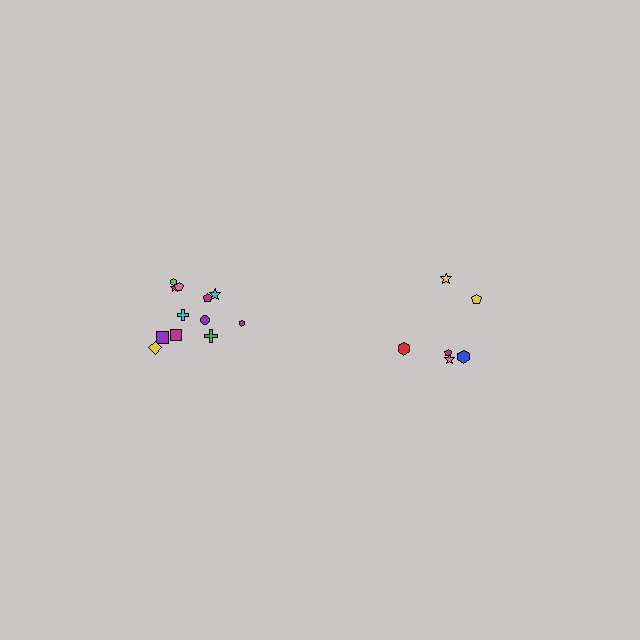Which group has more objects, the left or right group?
The left group.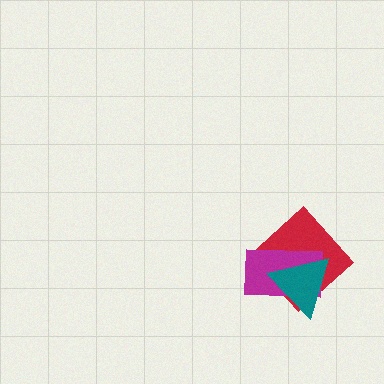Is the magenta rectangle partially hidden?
Yes, it is partially covered by another shape.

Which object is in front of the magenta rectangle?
The teal triangle is in front of the magenta rectangle.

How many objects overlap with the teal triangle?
2 objects overlap with the teal triangle.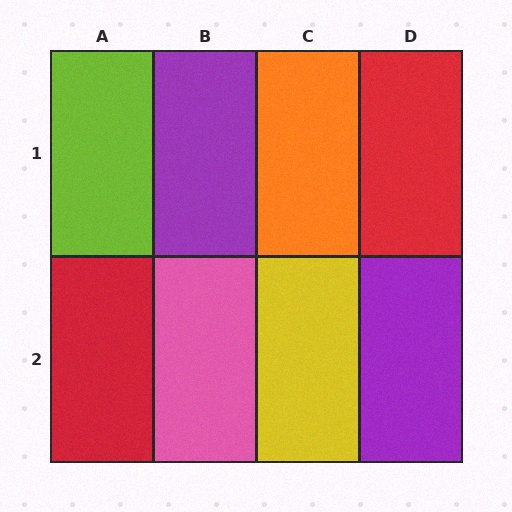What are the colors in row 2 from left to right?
Red, pink, yellow, purple.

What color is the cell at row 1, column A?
Lime.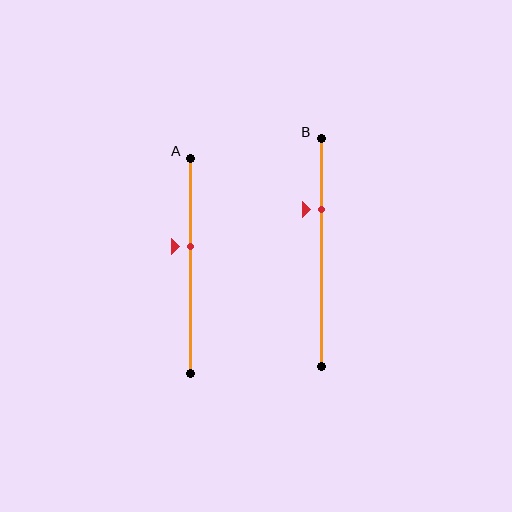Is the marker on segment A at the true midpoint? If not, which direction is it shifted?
No, the marker on segment A is shifted upward by about 9% of the segment length.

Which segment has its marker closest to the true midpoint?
Segment A has its marker closest to the true midpoint.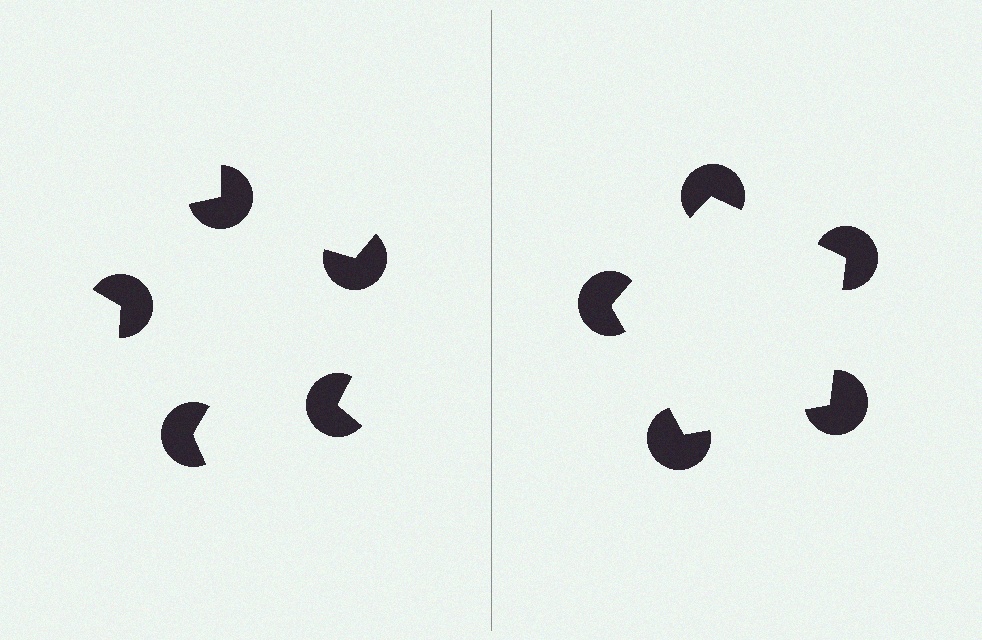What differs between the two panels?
The pac-man discs are positioned identically on both sides; only the wedge orientations differ. On the right they align to a pentagon; on the left they are misaligned.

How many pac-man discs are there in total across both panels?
10 — 5 on each side.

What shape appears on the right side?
An illusory pentagon.